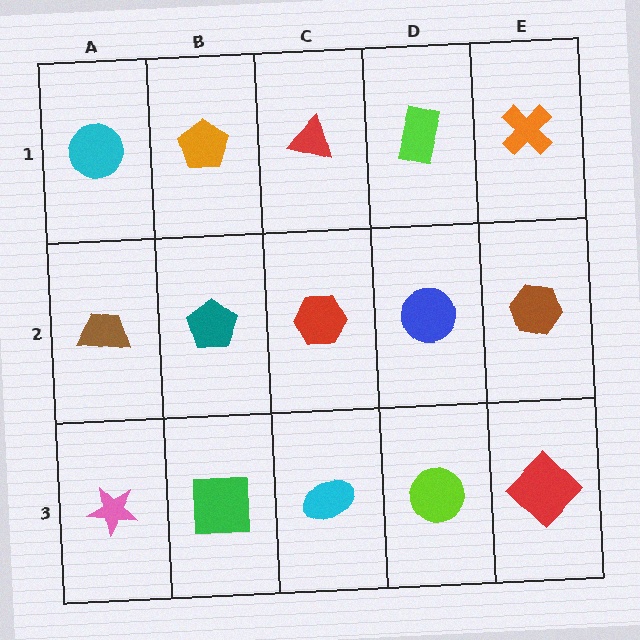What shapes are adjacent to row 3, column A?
A brown trapezoid (row 2, column A), a green square (row 3, column B).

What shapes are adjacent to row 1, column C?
A red hexagon (row 2, column C), an orange pentagon (row 1, column B), a lime rectangle (row 1, column D).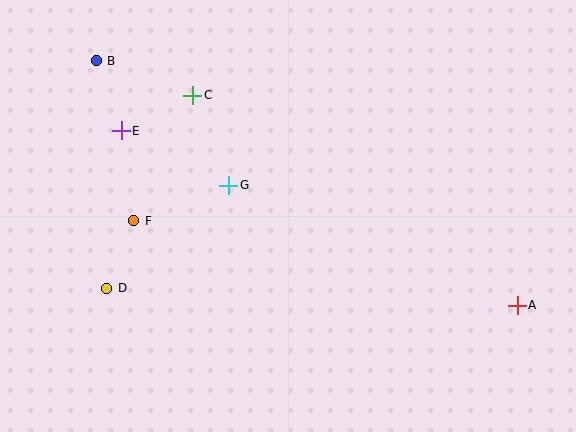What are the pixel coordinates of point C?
Point C is at (193, 95).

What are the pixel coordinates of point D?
Point D is at (107, 288).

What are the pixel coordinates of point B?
Point B is at (96, 61).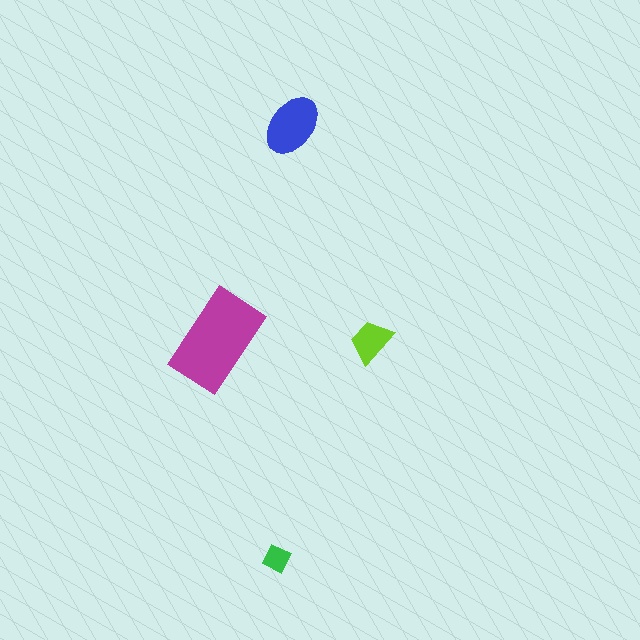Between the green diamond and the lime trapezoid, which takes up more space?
The lime trapezoid.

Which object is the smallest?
The green diamond.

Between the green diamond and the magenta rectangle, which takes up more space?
The magenta rectangle.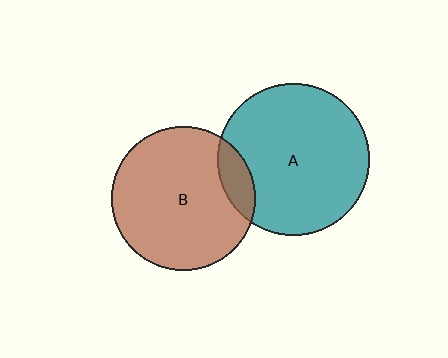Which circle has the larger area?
Circle A (teal).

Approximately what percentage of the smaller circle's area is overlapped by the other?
Approximately 10%.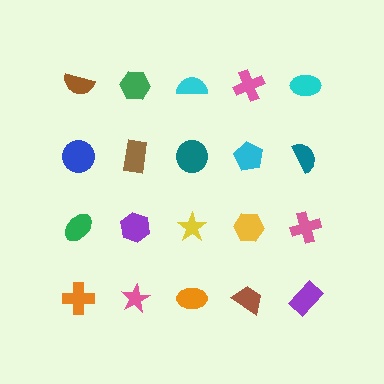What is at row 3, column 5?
A pink cross.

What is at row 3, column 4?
A yellow hexagon.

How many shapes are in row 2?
5 shapes.